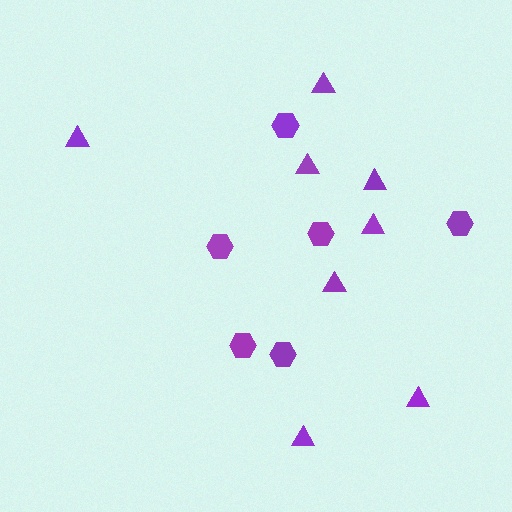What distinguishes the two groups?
There are 2 groups: one group of triangles (8) and one group of hexagons (6).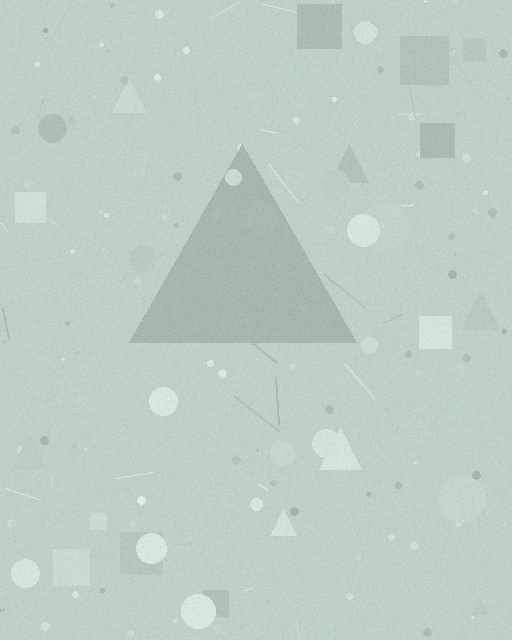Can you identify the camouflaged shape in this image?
The camouflaged shape is a triangle.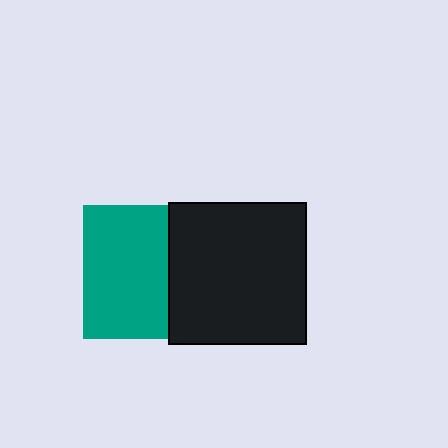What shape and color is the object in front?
The object in front is a black rectangle.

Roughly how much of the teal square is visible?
About half of it is visible (roughly 63%).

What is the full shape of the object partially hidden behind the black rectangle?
The partially hidden object is a teal square.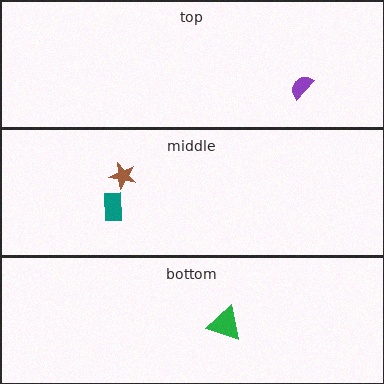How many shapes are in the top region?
1.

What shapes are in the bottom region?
The green triangle.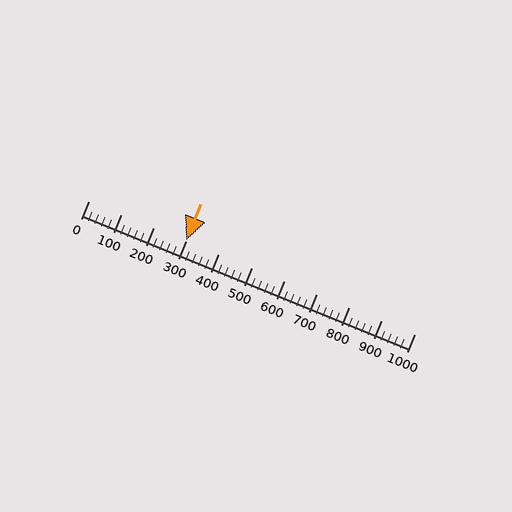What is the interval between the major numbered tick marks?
The major tick marks are spaced 100 units apart.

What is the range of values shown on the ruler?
The ruler shows values from 0 to 1000.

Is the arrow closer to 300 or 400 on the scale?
The arrow is closer to 300.